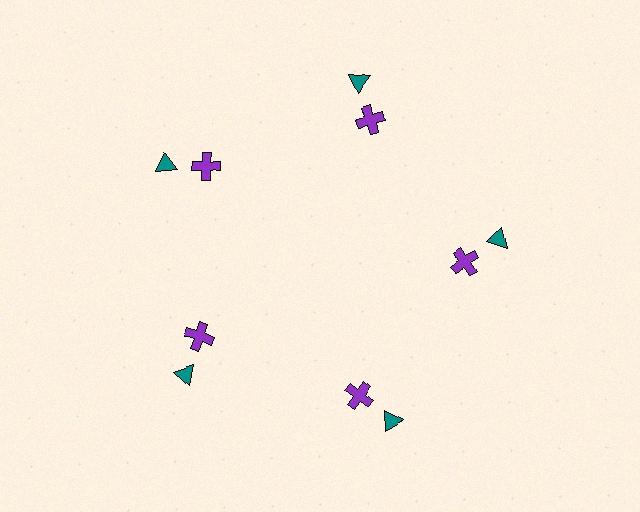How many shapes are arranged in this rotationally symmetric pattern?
There are 10 shapes, arranged in 5 groups of 2.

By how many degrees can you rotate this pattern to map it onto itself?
The pattern maps onto itself every 72 degrees of rotation.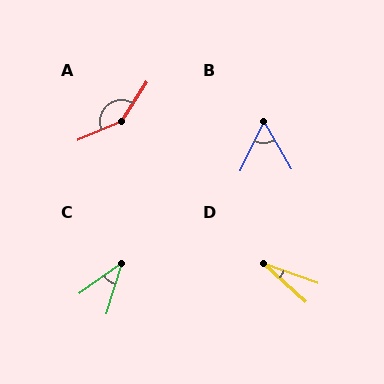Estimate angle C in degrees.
Approximately 37 degrees.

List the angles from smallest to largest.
D (22°), C (37°), B (55°), A (146°).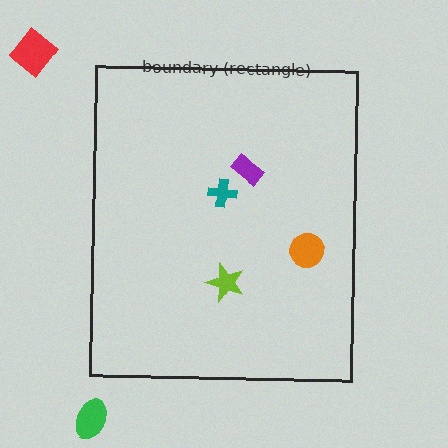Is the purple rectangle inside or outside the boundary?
Inside.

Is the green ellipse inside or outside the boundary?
Outside.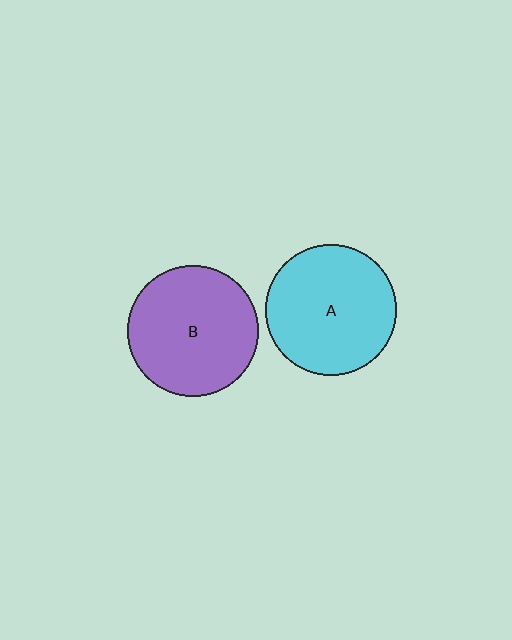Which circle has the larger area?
Circle A (cyan).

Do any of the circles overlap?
No, none of the circles overlap.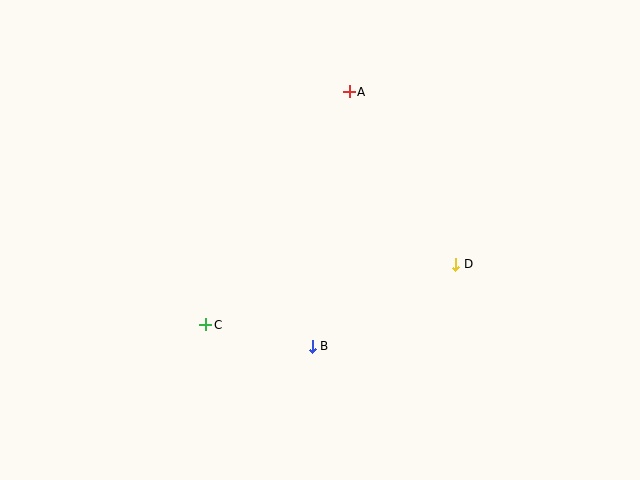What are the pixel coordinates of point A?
Point A is at (349, 92).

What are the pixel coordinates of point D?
Point D is at (456, 264).